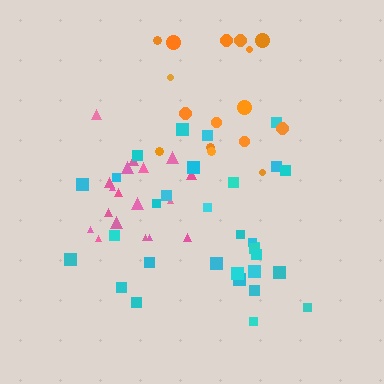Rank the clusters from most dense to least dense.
pink, orange, cyan.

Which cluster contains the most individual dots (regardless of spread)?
Cyan (31).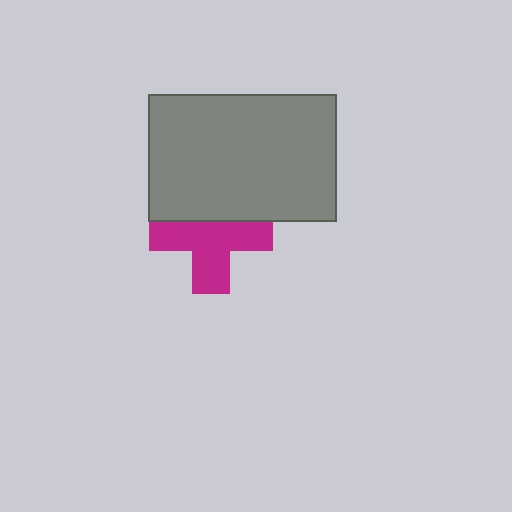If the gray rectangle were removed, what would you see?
You would see the complete magenta cross.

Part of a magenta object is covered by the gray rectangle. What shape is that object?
It is a cross.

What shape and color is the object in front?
The object in front is a gray rectangle.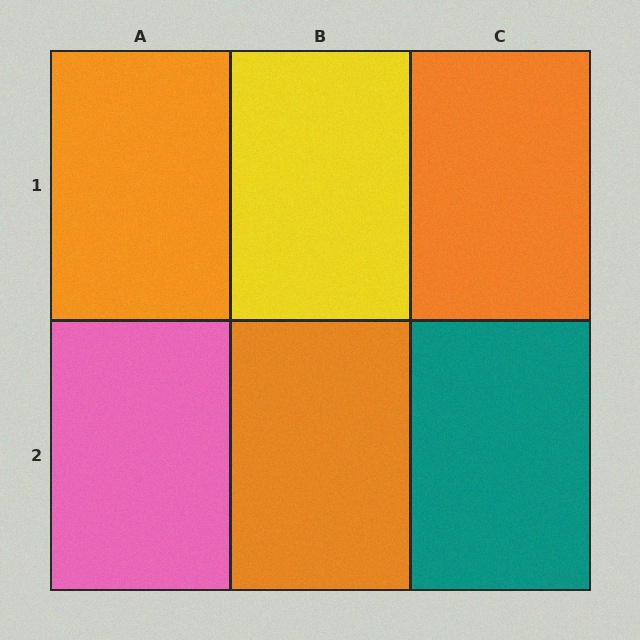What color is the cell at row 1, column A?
Orange.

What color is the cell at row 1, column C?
Orange.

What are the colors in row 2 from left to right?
Pink, orange, teal.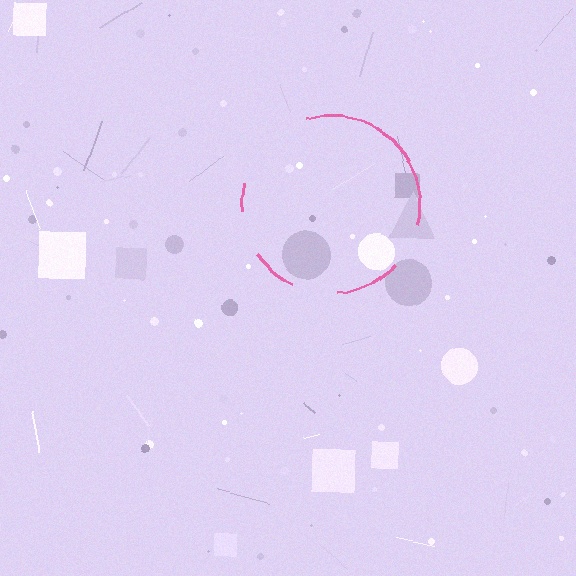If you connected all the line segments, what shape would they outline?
They would outline a circle.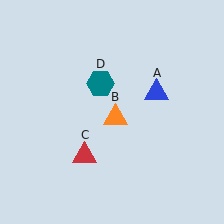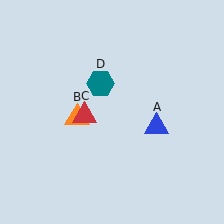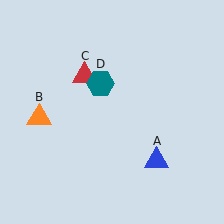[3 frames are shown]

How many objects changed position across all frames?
3 objects changed position: blue triangle (object A), orange triangle (object B), red triangle (object C).